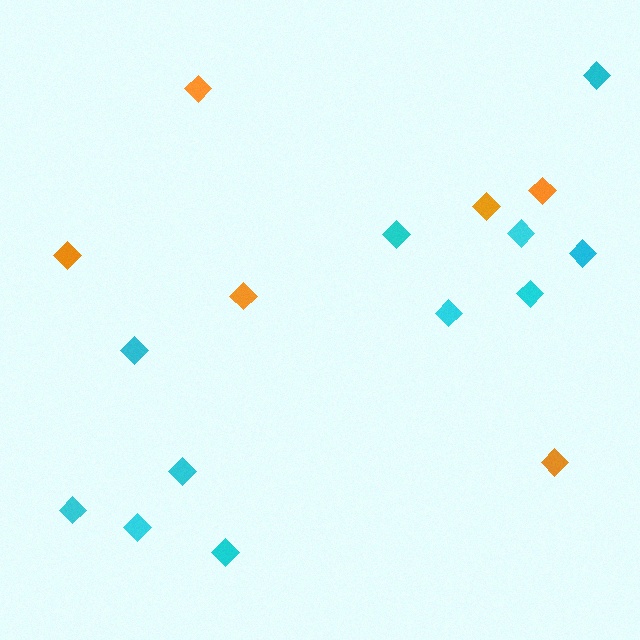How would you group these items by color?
There are 2 groups: one group of cyan diamonds (11) and one group of orange diamonds (6).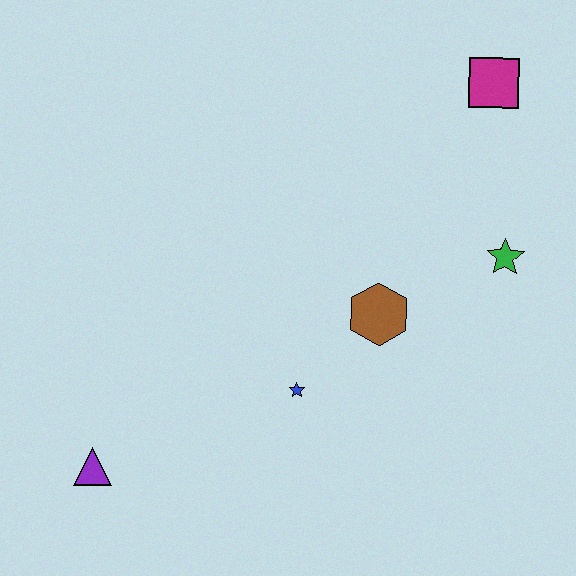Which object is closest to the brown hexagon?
The blue star is closest to the brown hexagon.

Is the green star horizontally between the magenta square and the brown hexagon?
No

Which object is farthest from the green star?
The purple triangle is farthest from the green star.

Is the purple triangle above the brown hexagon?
No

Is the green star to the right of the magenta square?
Yes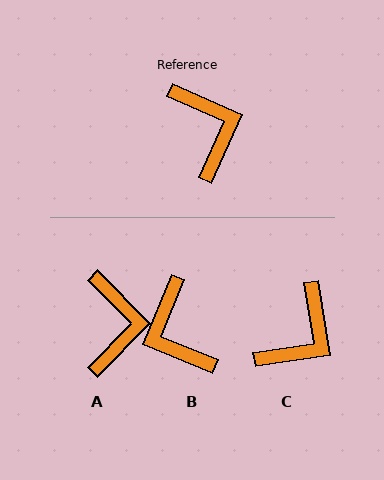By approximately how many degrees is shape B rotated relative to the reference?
Approximately 179 degrees clockwise.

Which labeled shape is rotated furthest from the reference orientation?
B, about 179 degrees away.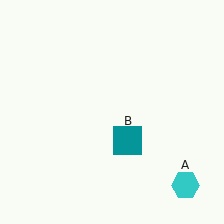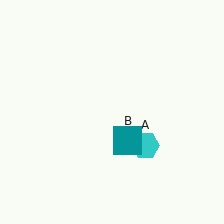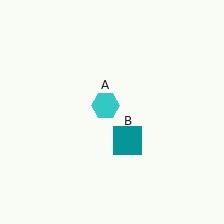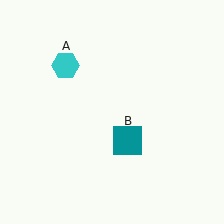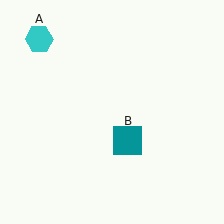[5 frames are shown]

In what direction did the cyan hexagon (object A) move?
The cyan hexagon (object A) moved up and to the left.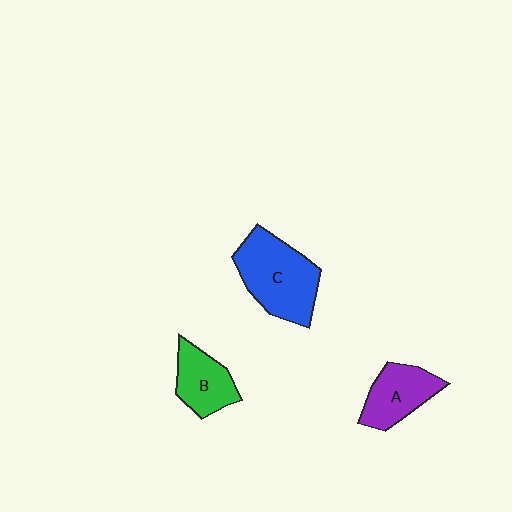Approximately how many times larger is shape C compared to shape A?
Approximately 1.6 times.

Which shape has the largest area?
Shape C (blue).